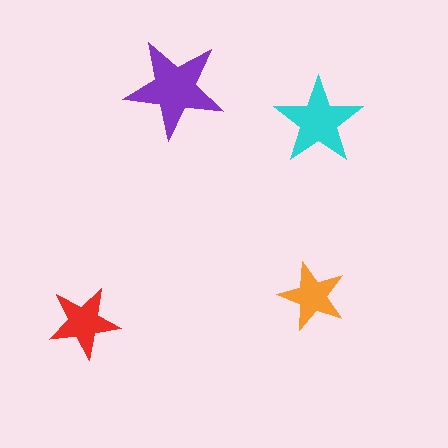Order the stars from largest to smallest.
the purple one, the cyan one, the red one, the orange one.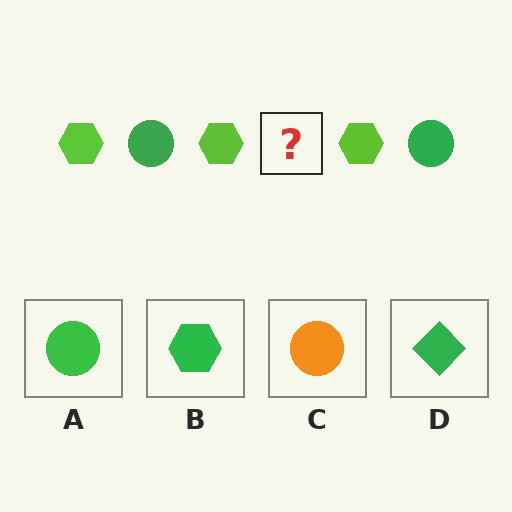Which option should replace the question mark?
Option A.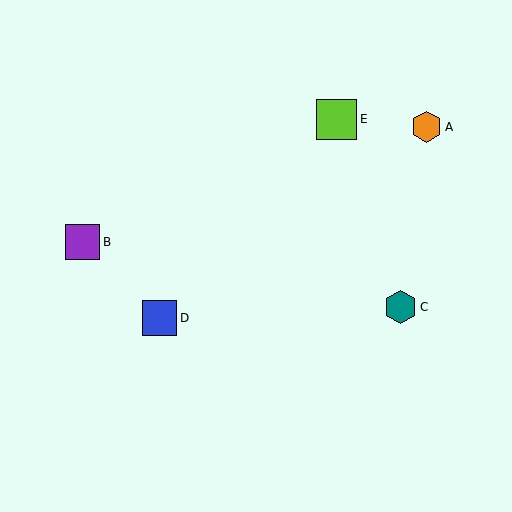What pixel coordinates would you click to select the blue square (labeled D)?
Click at (159, 318) to select the blue square D.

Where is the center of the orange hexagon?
The center of the orange hexagon is at (427, 127).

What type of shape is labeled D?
Shape D is a blue square.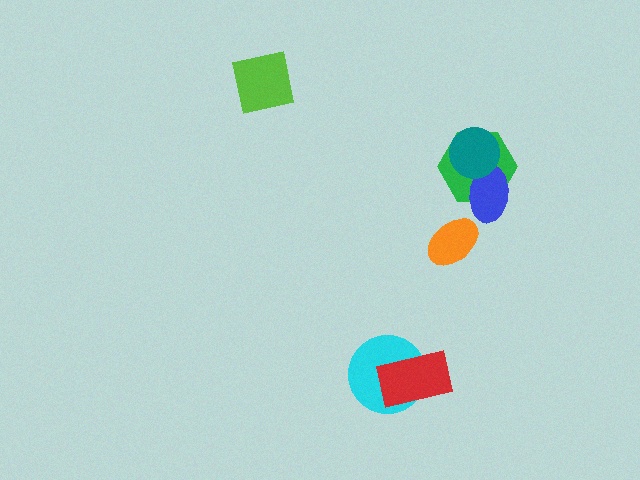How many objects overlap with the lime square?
0 objects overlap with the lime square.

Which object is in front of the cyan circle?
The red rectangle is in front of the cyan circle.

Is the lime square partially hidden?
No, no other shape covers it.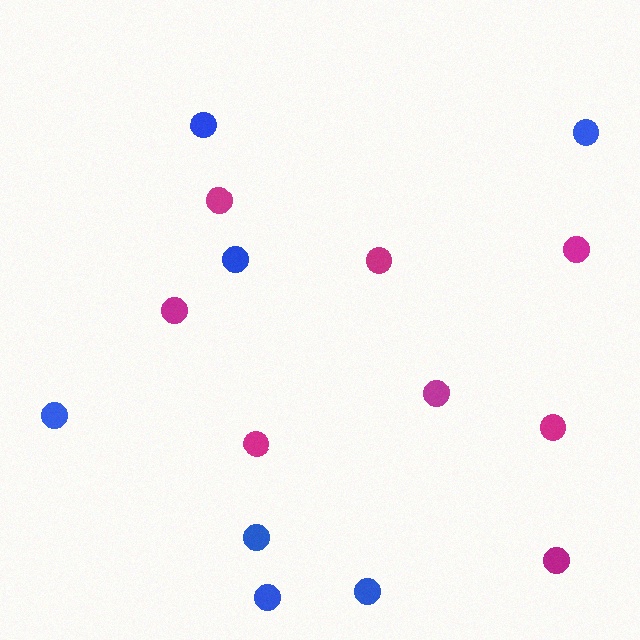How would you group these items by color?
There are 2 groups: one group of magenta circles (8) and one group of blue circles (7).